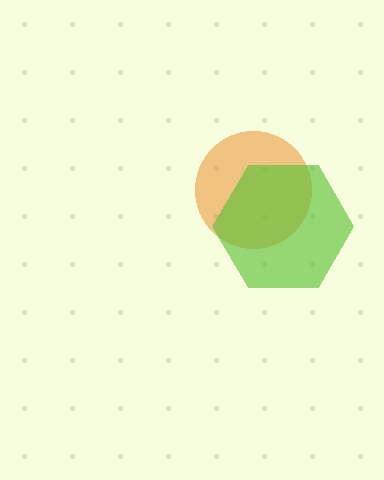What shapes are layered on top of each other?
The layered shapes are: an orange circle, a lime hexagon.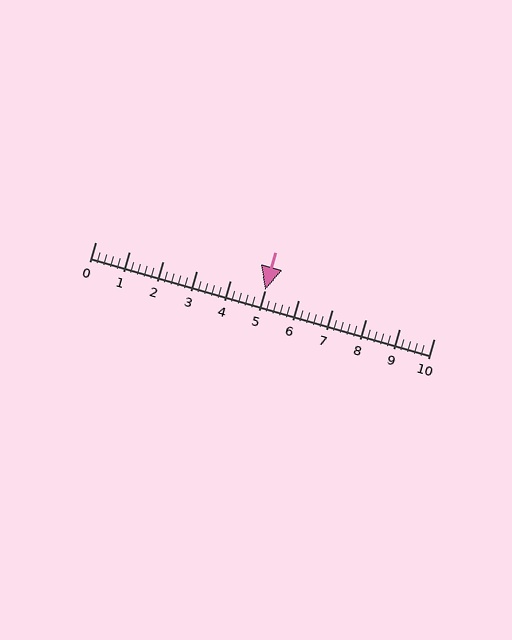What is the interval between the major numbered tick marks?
The major tick marks are spaced 1 units apart.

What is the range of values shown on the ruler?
The ruler shows values from 0 to 10.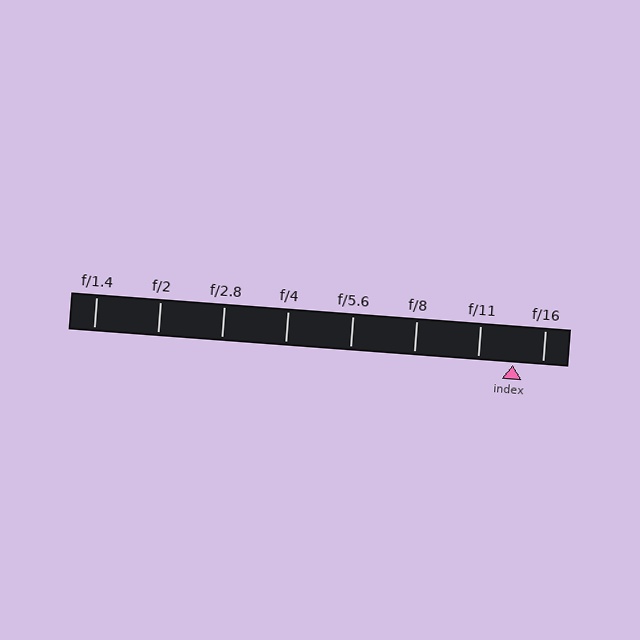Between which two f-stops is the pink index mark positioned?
The index mark is between f/11 and f/16.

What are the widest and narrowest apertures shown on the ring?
The widest aperture shown is f/1.4 and the narrowest is f/16.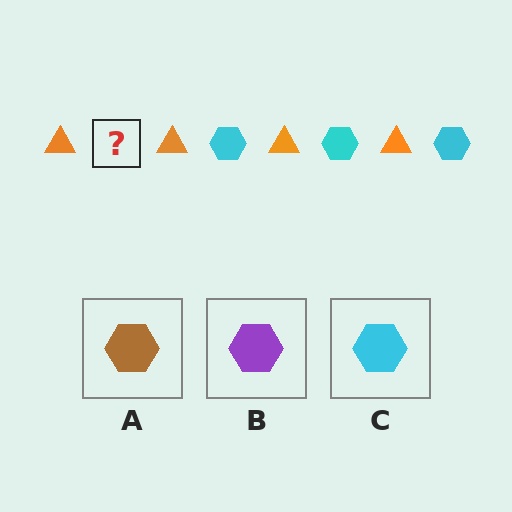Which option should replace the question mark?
Option C.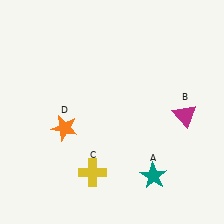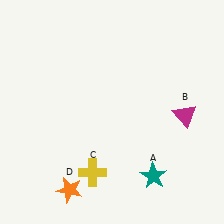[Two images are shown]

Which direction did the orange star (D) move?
The orange star (D) moved down.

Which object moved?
The orange star (D) moved down.